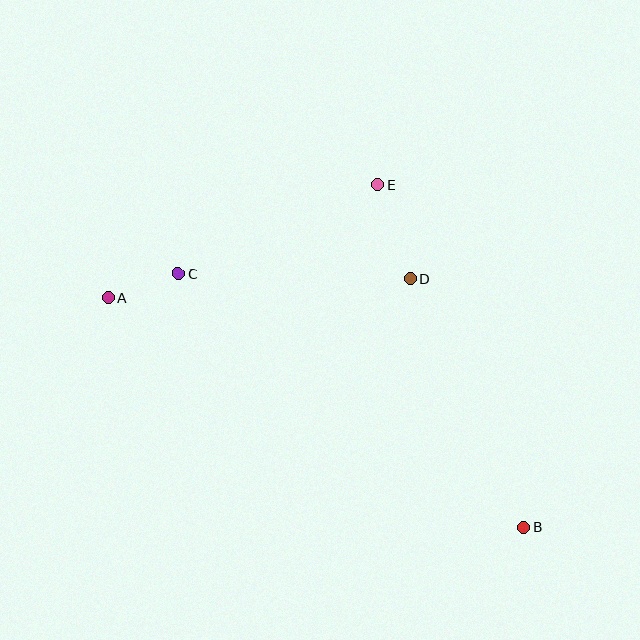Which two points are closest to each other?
Points A and C are closest to each other.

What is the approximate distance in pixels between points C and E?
The distance between C and E is approximately 218 pixels.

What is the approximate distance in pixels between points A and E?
The distance between A and E is approximately 292 pixels.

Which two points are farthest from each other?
Points A and B are farthest from each other.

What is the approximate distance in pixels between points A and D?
The distance between A and D is approximately 302 pixels.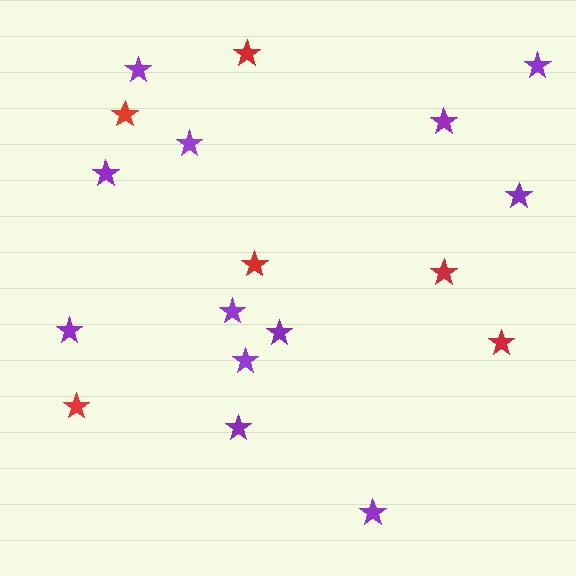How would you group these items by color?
There are 2 groups: one group of purple stars (12) and one group of red stars (6).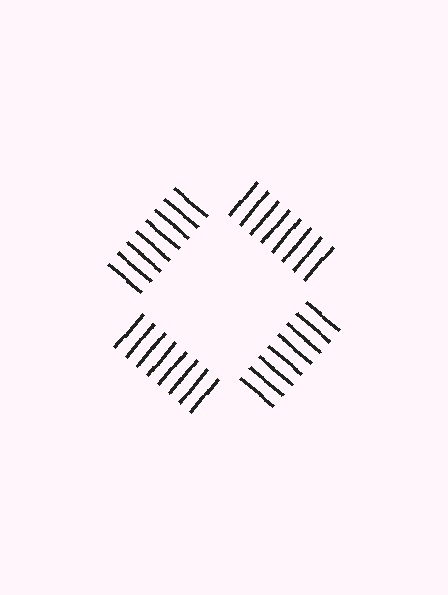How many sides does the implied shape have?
4 sides — the line-ends trace a square.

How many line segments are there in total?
32 — 8 along each of the 4 edges.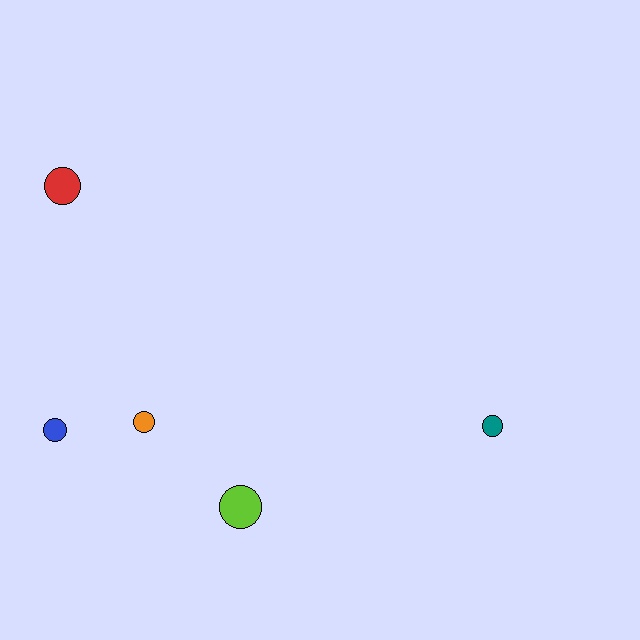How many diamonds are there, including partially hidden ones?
There are no diamonds.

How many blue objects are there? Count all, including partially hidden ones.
There is 1 blue object.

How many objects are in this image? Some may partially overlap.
There are 5 objects.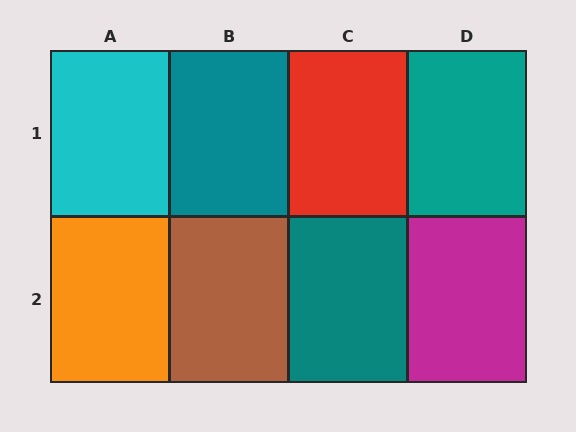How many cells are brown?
1 cell is brown.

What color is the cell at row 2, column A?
Orange.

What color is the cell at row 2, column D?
Magenta.